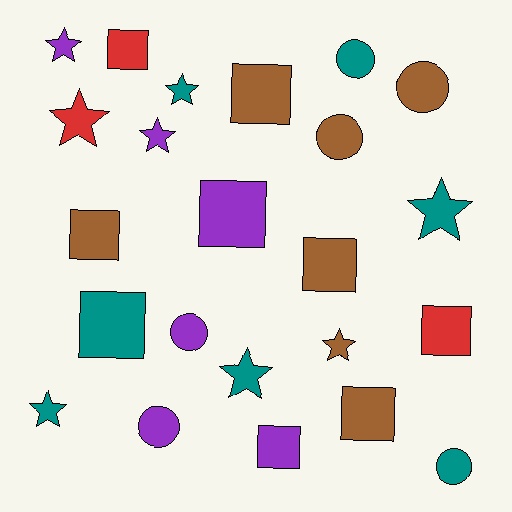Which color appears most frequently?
Teal, with 7 objects.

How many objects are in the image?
There are 23 objects.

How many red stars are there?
There is 1 red star.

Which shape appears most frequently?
Square, with 9 objects.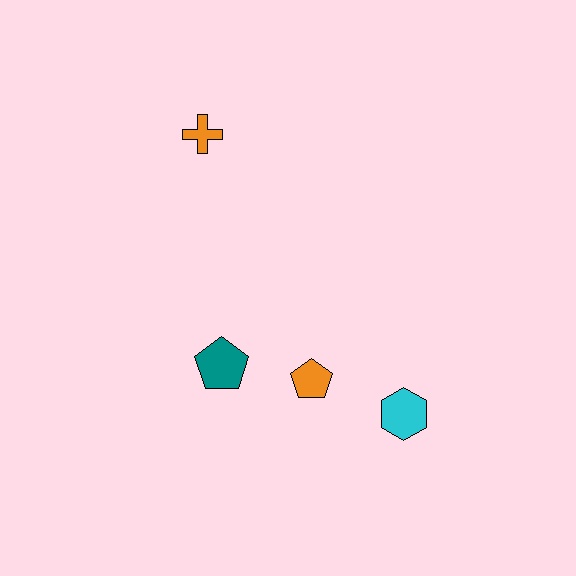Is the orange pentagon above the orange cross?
No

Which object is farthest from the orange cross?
The cyan hexagon is farthest from the orange cross.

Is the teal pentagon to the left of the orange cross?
No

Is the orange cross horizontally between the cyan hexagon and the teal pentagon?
No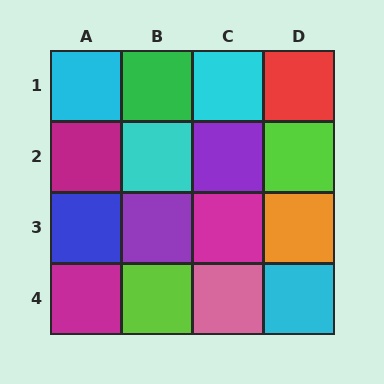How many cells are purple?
2 cells are purple.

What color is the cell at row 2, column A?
Magenta.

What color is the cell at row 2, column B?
Cyan.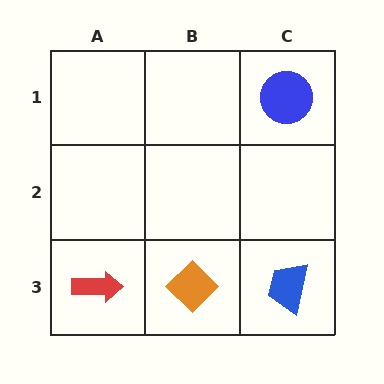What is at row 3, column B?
An orange diamond.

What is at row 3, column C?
A blue trapezoid.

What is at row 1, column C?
A blue circle.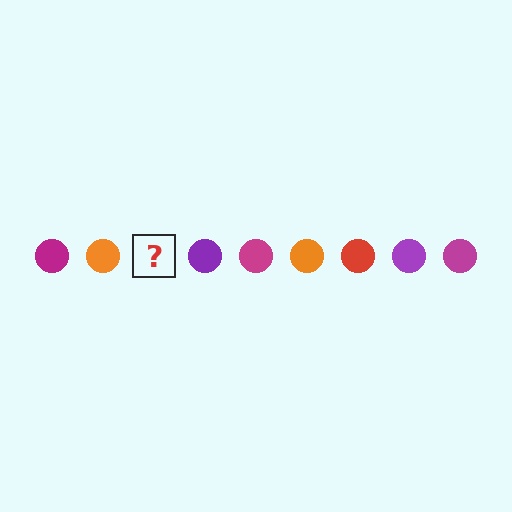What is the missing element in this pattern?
The missing element is a red circle.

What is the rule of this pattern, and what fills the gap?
The rule is that the pattern cycles through magenta, orange, red, purple circles. The gap should be filled with a red circle.